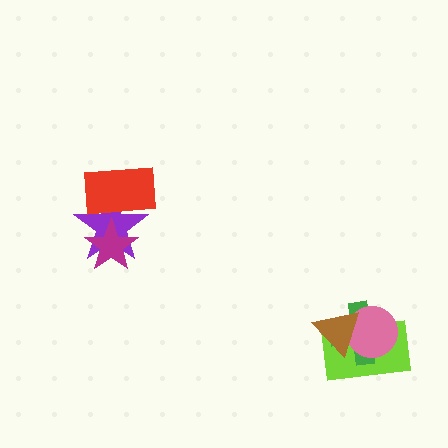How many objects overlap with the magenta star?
2 objects overlap with the magenta star.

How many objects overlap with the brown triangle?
3 objects overlap with the brown triangle.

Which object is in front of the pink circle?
The brown triangle is in front of the pink circle.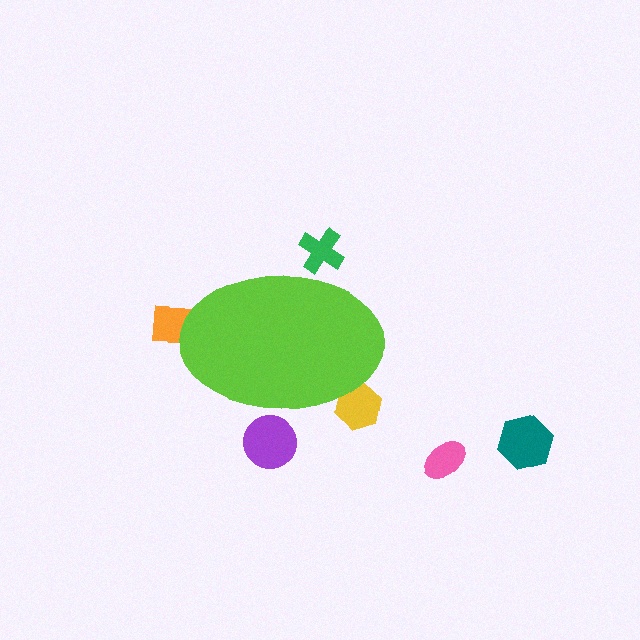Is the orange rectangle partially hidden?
Yes, the orange rectangle is partially hidden behind the lime ellipse.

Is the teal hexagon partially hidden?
No, the teal hexagon is fully visible.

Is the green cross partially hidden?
Yes, the green cross is partially hidden behind the lime ellipse.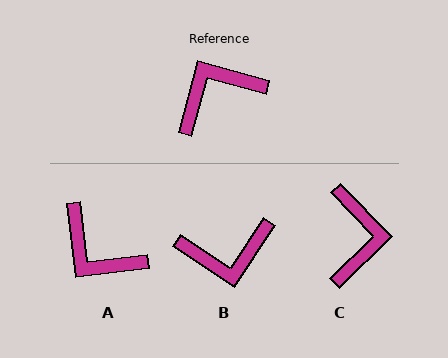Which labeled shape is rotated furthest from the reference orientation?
B, about 162 degrees away.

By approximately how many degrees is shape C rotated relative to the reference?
Approximately 120 degrees clockwise.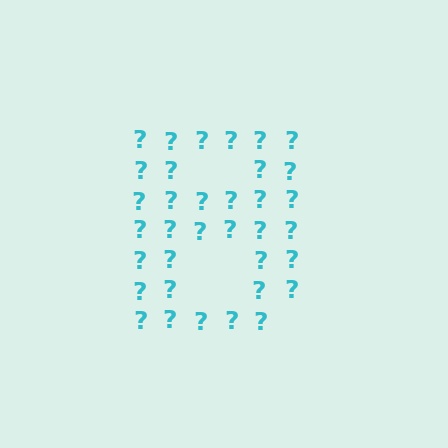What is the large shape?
The large shape is the letter B.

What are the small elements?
The small elements are question marks.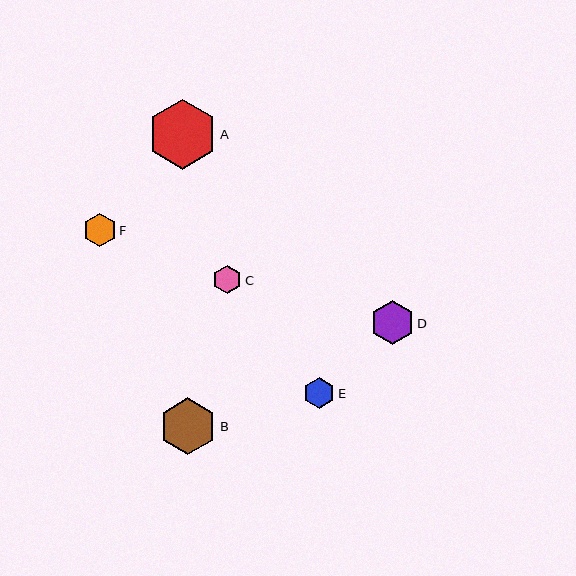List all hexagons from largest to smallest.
From largest to smallest: A, B, D, F, E, C.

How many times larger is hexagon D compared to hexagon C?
Hexagon D is approximately 1.5 times the size of hexagon C.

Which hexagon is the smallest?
Hexagon C is the smallest with a size of approximately 29 pixels.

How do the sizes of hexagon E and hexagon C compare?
Hexagon E and hexagon C are approximately the same size.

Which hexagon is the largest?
Hexagon A is the largest with a size of approximately 70 pixels.